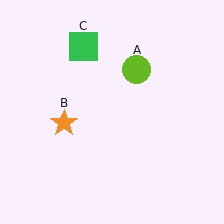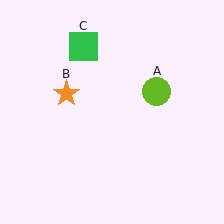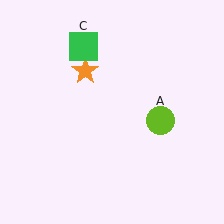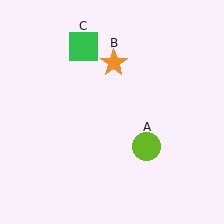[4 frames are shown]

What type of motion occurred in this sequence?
The lime circle (object A), orange star (object B) rotated clockwise around the center of the scene.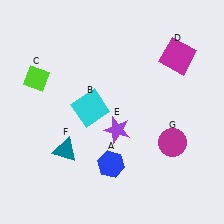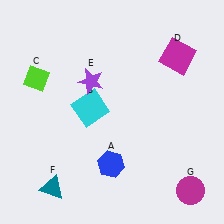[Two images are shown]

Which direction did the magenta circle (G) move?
The magenta circle (G) moved down.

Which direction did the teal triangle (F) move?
The teal triangle (F) moved down.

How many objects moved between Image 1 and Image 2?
3 objects moved between the two images.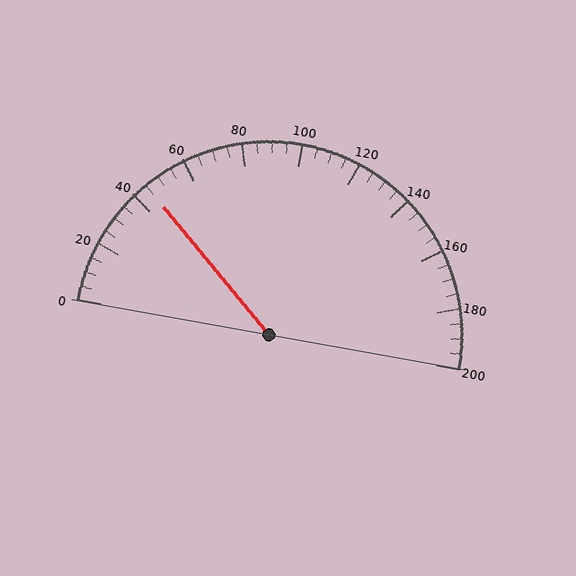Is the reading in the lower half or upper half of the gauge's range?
The reading is in the lower half of the range (0 to 200).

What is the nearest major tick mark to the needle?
The nearest major tick mark is 40.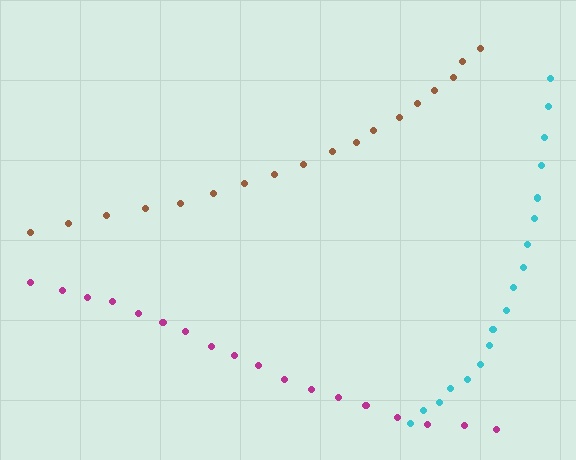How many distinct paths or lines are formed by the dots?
There are 3 distinct paths.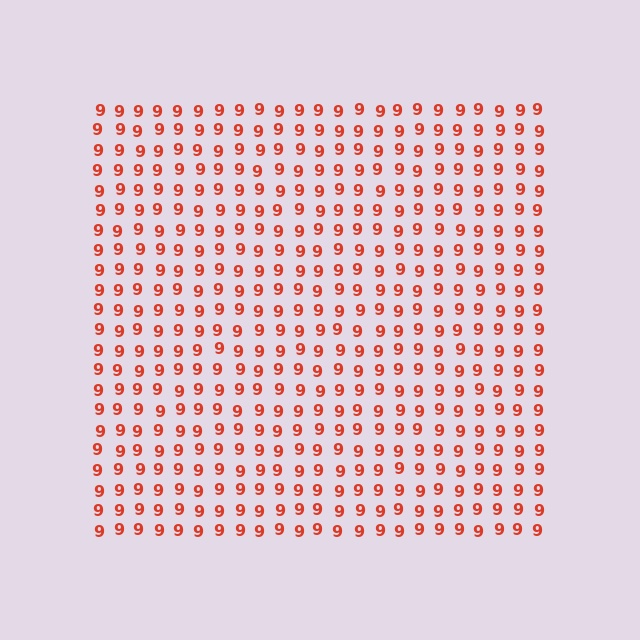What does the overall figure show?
The overall figure shows a square.